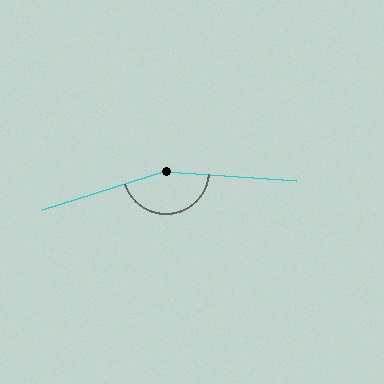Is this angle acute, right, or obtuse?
It is obtuse.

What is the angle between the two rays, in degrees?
Approximately 158 degrees.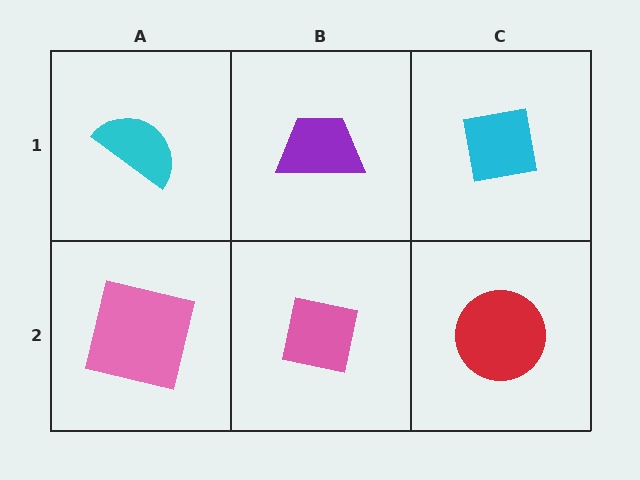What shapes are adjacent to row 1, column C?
A red circle (row 2, column C), a purple trapezoid (row 1, column B).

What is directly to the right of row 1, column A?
A purple trapezoid.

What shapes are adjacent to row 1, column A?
A pink square (row 2, column A), a purple trapezoid (row 1, column B).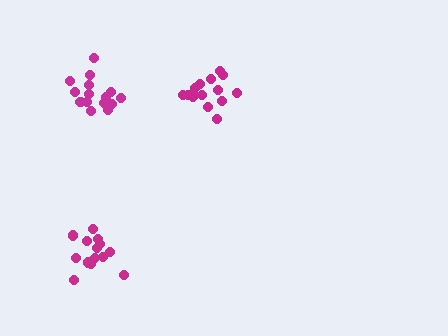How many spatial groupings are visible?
There are 3 spatial groupings.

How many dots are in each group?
Group 1: 15 dots, Group 2: 15 dots, Group 3: 15 dots (45 total).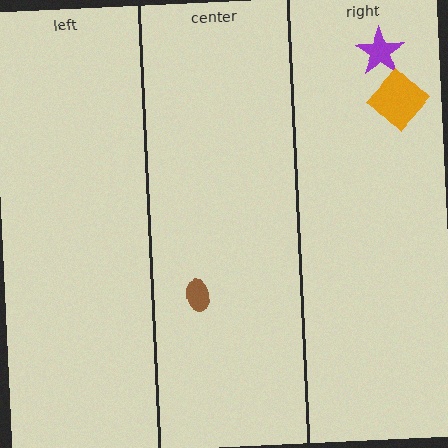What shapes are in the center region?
The brown ellipse.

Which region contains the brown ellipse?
The center region.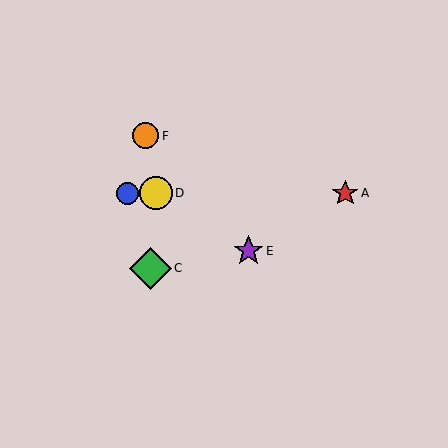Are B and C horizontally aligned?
No, B is at y≈193 and C is at y≈268.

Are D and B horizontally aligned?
Yes, both are at y≈193.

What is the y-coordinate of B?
Object B is at y≈193.